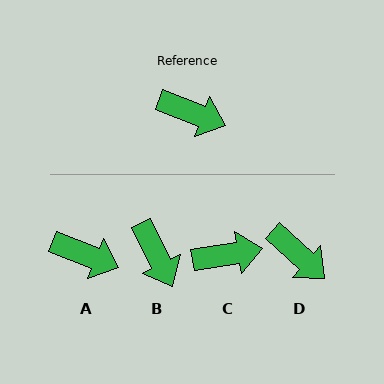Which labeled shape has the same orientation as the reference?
A.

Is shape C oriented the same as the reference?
No, it is off by about 31 degrees.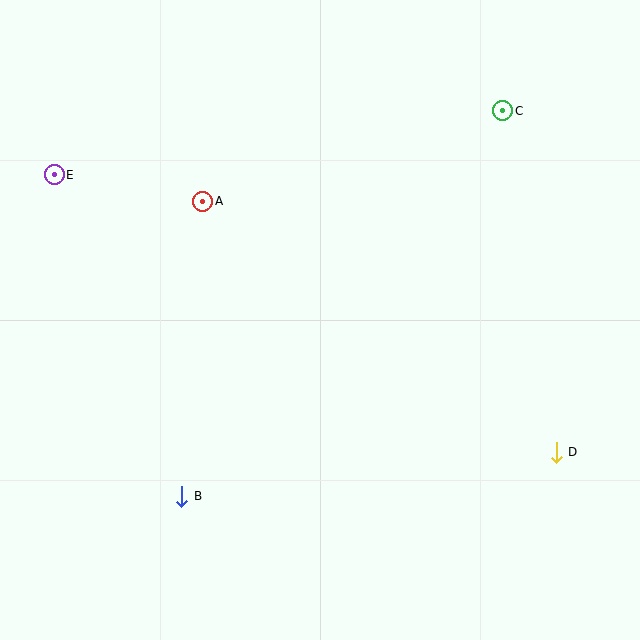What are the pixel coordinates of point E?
Point E is at (54, 175).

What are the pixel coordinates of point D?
Point D is at (556, 452).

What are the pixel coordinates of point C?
Point C is at (503, 111).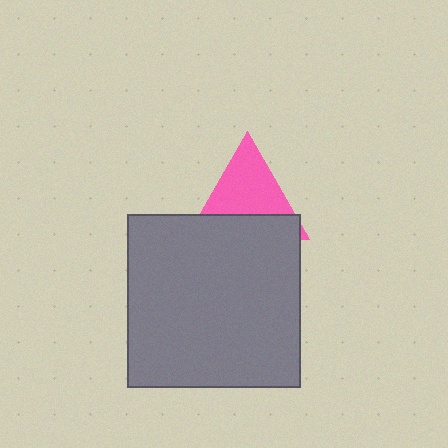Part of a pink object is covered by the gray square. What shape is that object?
It is a triangle.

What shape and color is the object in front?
The object in front is a gray square.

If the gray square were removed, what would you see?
You would see the complete pink triangle.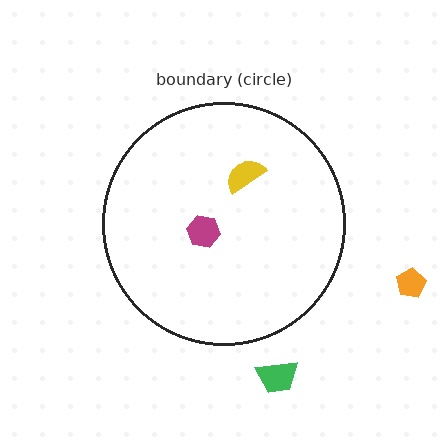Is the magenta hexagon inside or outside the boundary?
Inside.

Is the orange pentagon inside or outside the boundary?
Outside.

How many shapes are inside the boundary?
2 inside, 2 outside.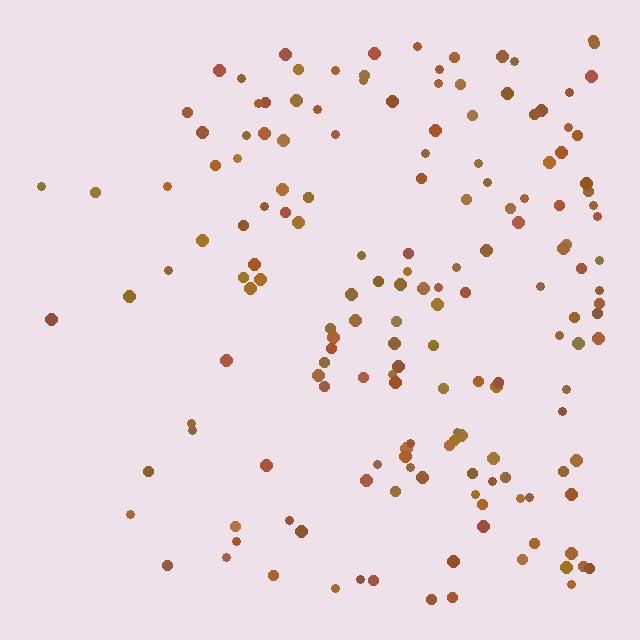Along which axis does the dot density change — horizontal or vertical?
Horizontal.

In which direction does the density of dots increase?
From left to right, with the right side densest.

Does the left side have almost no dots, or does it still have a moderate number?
Still a moderate number, just noticeably fewer than the right.